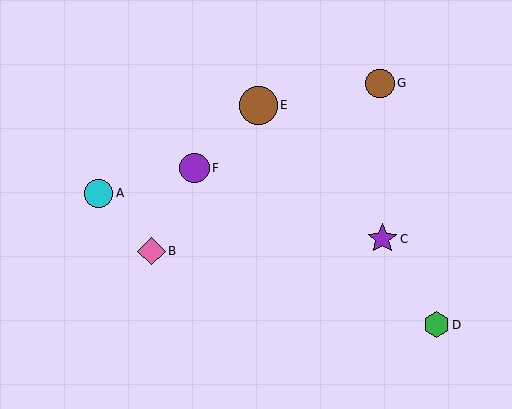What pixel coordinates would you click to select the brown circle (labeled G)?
Click at (380, 83) to select the brown circle G.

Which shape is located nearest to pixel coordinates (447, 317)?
The green hexagon (labeled D) at (436, 325) is nearest to that location.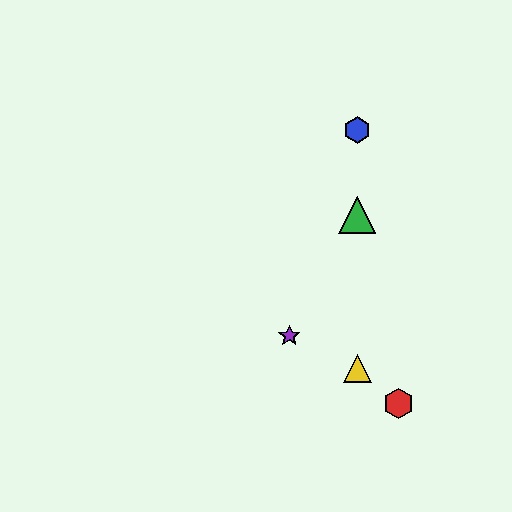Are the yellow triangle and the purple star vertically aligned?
No, the yellow triangle is at x≈357 and the purple star is at x≈289.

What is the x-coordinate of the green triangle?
The green triangle is at x≈357.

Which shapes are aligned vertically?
The blue hexagon, the green triangle, the yellow triangle are aligned vertically.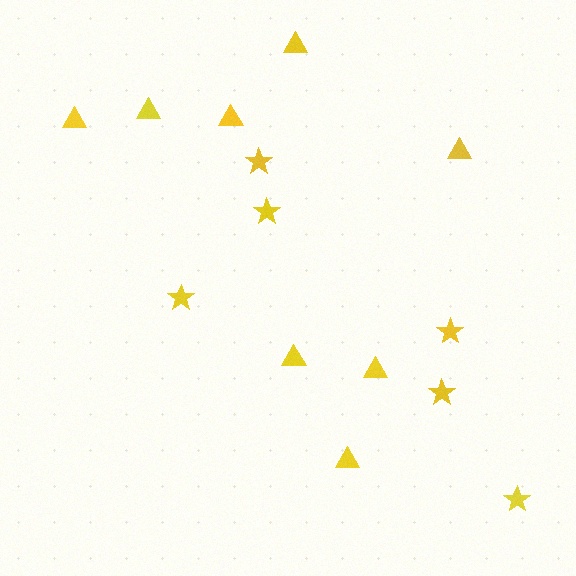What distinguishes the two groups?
There are 2 groups: one group of triangles (8) and one group of stars (6).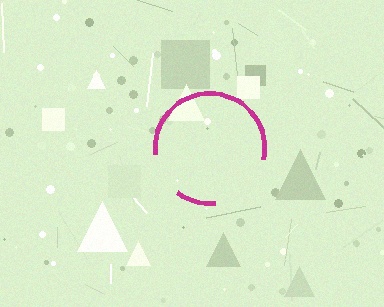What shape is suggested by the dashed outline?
The dashed outline suggests a circle.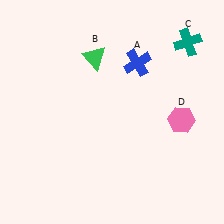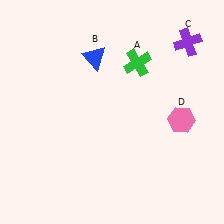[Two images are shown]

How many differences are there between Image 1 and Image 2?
There are 3 differences between the two images.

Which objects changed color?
A changed from blue to green. B changed from green to blue. C changed from teal to purple.